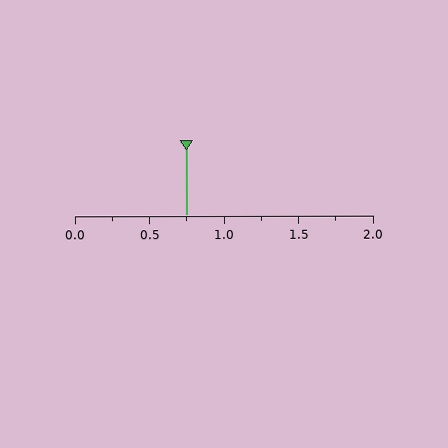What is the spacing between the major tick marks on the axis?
The major ticks are spaced 0.5 apart.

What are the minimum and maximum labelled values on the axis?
The axis runs from 0.0 to 2.0.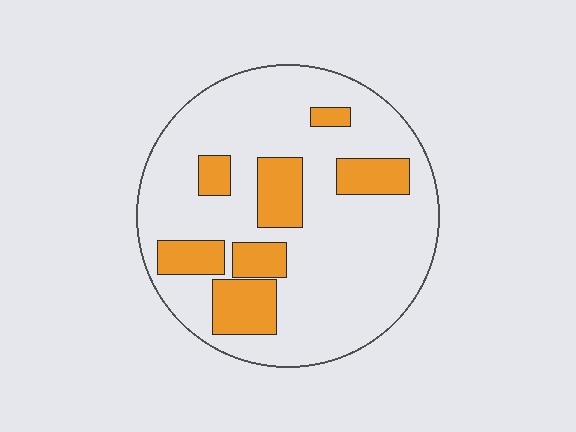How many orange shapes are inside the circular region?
7.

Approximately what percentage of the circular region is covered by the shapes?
Approximately 20%.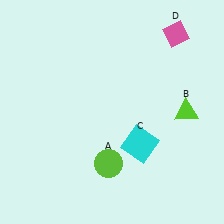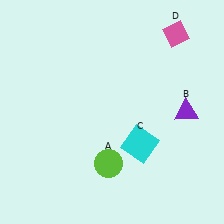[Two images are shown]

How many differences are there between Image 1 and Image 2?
There is 1 difference between the two images.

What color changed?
The triangle (B) changed from lime in Image 1 to purple in Image 2.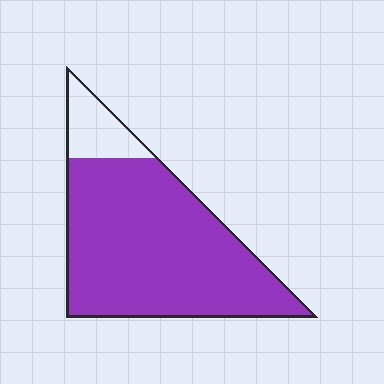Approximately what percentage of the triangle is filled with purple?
Approximately 85%.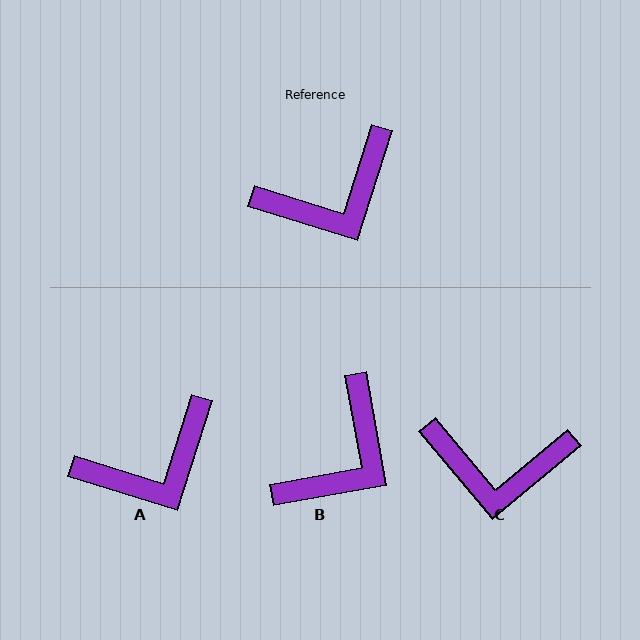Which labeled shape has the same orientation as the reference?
A.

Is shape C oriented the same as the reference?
No, it is off by about 33 degrees.